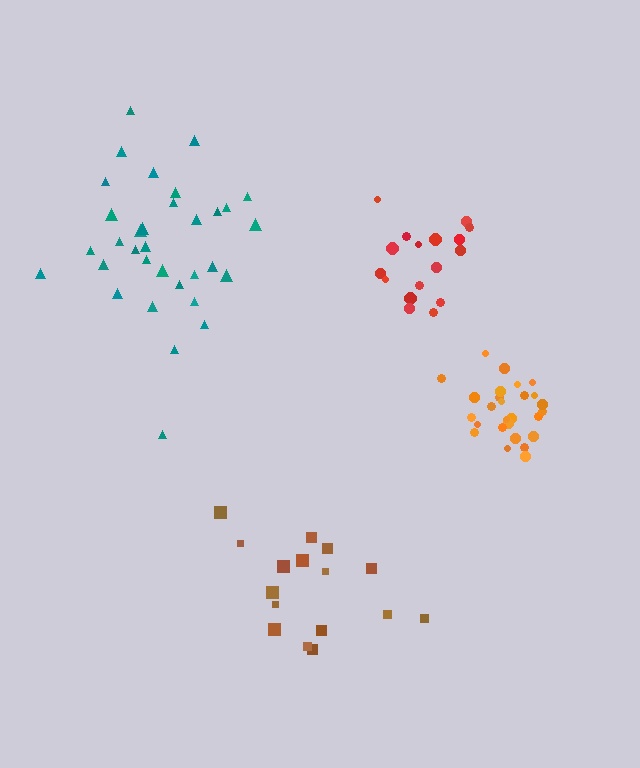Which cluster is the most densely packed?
Orange.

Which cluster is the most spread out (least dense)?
Brown.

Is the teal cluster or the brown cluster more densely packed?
Teal.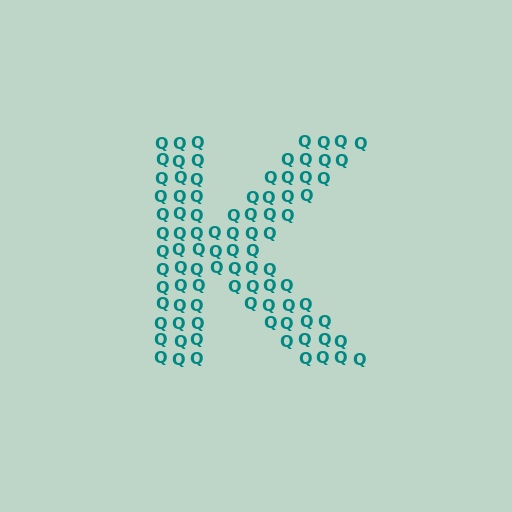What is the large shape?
The large shape is the letter K.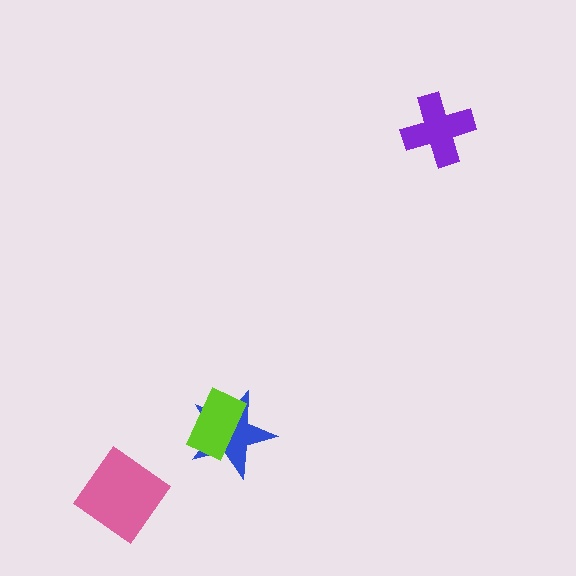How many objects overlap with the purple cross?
0 objects overlap with the purple cross.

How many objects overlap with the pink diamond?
0 objects overlap with the pink diamond.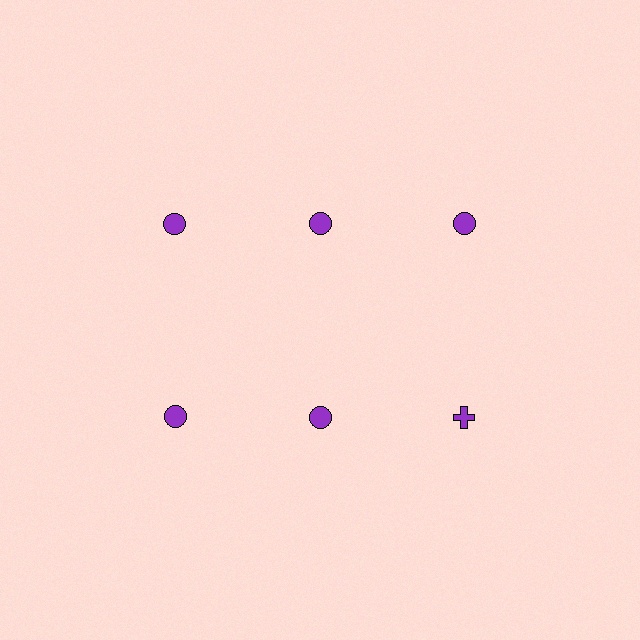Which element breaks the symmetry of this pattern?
The purple cross in the second row, center column breaks the symmetry. All other shapes are purple circles.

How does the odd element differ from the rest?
It has a different shape: cross instead of circle.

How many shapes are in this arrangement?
There are 6 shapes arranged in a grid pattern.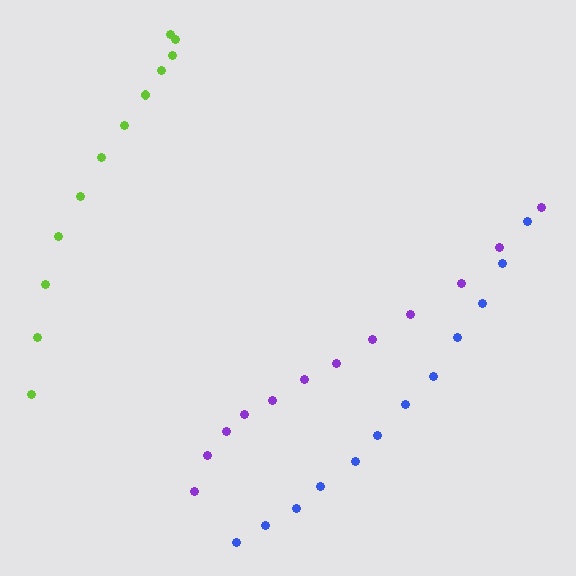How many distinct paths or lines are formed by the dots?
There are 3 distinct paths.